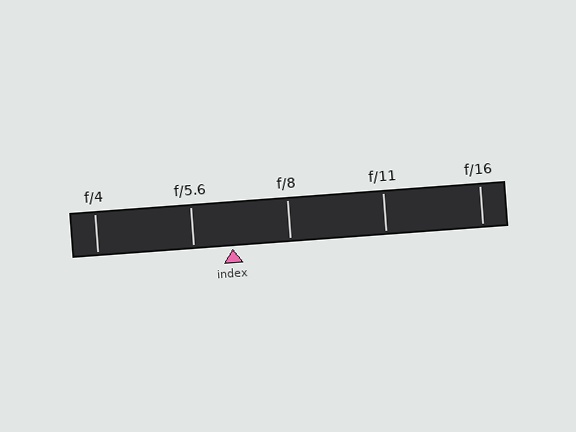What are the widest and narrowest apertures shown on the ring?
The widest aperture shown is f/4 and the narrowest is f/16.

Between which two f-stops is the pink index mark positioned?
The index mark is between f/5.6 and f/8.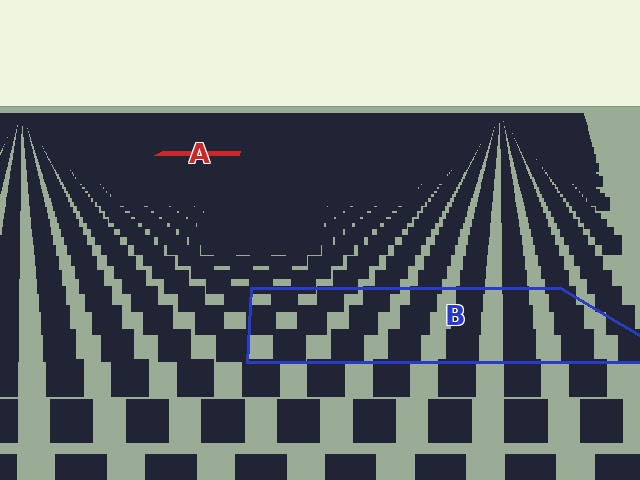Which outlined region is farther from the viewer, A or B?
Region A is farther from the viewer — the texture elements inside it appear smaller and more densely packed.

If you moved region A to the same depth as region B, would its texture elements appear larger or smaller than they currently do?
They would appear larger. At a closer depth, the same texture elements are projected at a bigger on-screen size.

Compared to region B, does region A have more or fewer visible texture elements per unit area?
Region A has more texture elements per unit area — they are packed more densely because it is farther away.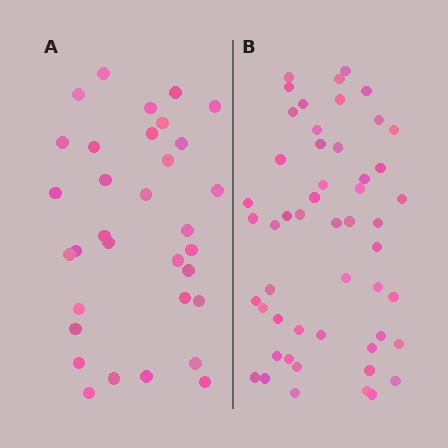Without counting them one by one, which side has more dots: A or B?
Region B (the right region) has more dots.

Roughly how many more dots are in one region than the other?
Region B has approximately 20 more dots than region A.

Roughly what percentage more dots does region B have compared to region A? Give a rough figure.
About 55% more.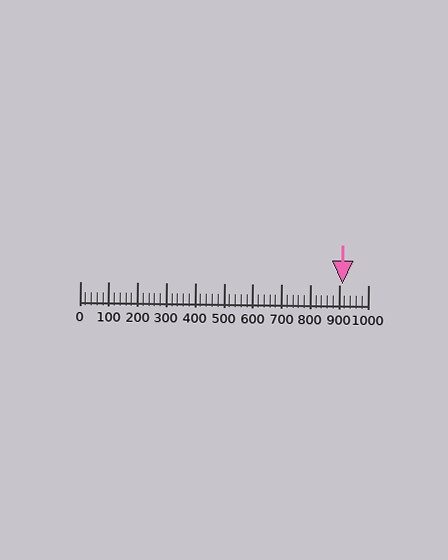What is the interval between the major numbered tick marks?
The major tick marks are spaced 100 units apart.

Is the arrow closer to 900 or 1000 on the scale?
The arrow is closer to 900.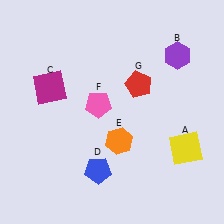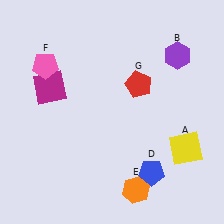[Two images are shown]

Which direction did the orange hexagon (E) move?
The orange hexagon (E) moved down.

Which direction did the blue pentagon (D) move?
The blue pentagon (D) moved right.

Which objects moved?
The objects that moved are: the blue pentagon (D), the orange hexagon (E), the pink pentagon (F).